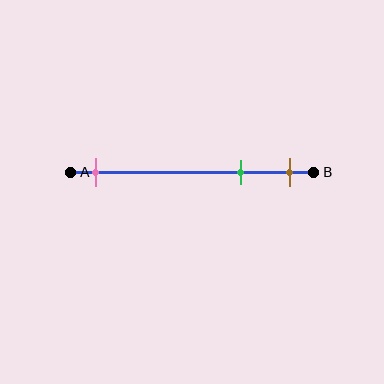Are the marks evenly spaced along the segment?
No, the marks are not evenly spaced.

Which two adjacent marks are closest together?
The green and brown marks are the closest adjacent pair.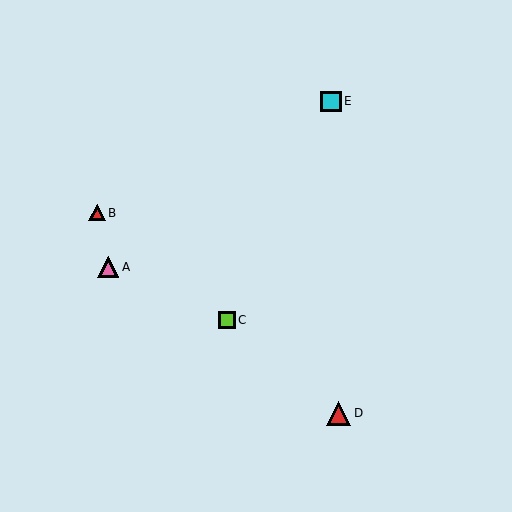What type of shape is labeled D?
Shape D is a red triangle.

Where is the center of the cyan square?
The center of the cyan square is at (331, 102).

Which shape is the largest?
The red triangle (labeled D) is the largest.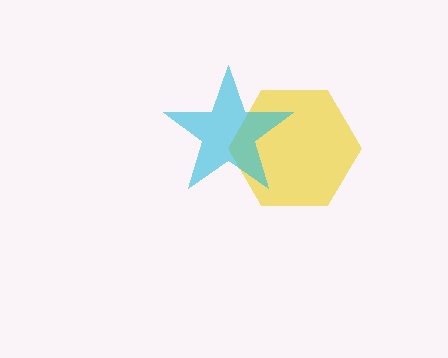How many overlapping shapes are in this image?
There are 2 overlapping shapes in the image.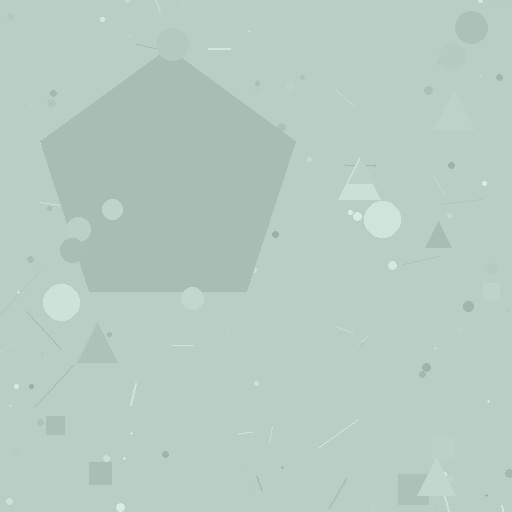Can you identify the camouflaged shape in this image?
The camouflaged shape is a pentagon.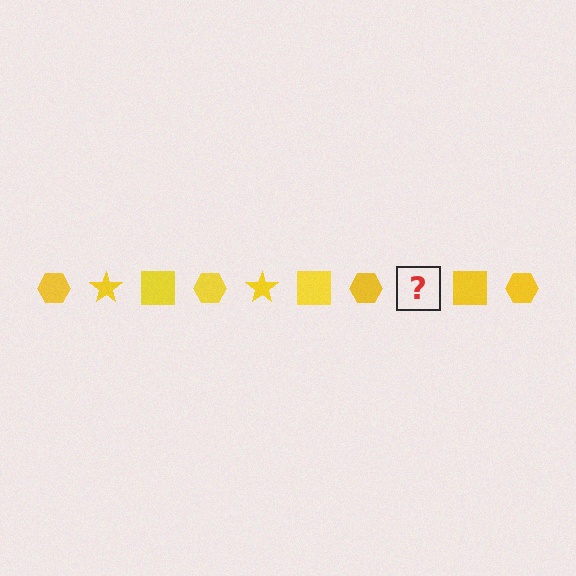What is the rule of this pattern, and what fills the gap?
The rule is that the pattern cycles through hexagon, star, square shapes in yellow. The gap should be filled with a yellow star.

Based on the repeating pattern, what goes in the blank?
The blank should be a yellow star.